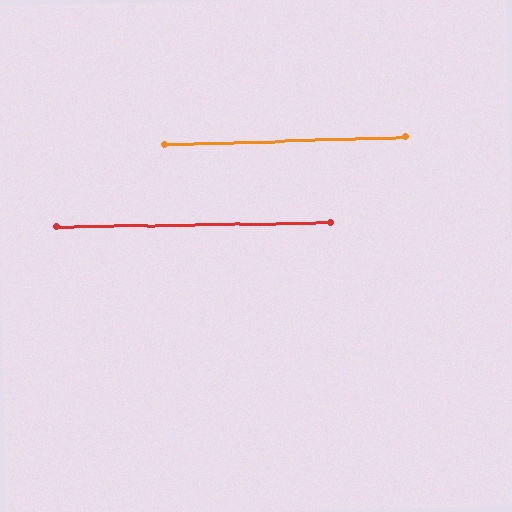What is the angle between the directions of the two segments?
Approximately 1 degree.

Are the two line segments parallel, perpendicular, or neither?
Parallel — their directions differ by only 1.2°.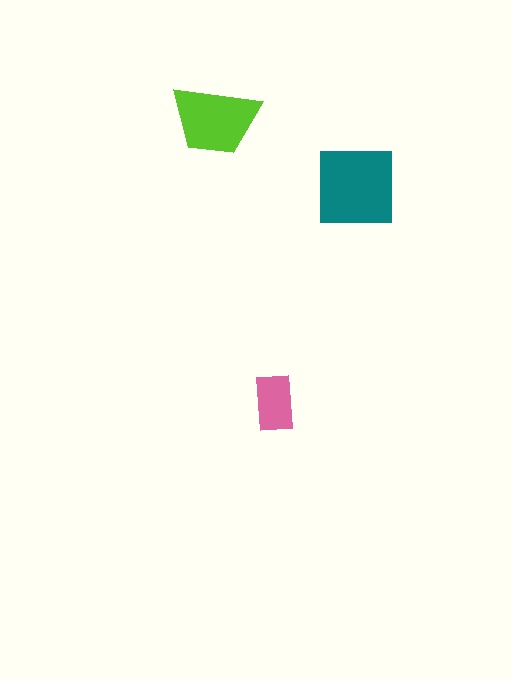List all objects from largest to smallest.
The teal square, the lime trapezoid, the pink rectangle.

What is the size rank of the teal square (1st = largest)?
1st.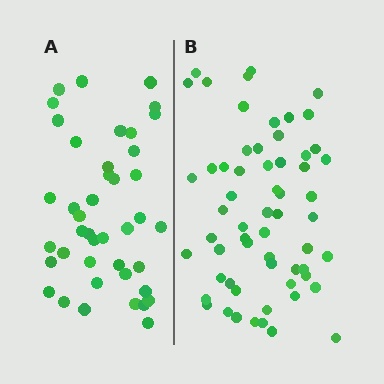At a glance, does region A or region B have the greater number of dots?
Region B (the right region) has more dots.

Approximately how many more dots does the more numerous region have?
Region B has approximately 20 more dots than region A.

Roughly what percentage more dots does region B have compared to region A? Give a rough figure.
About 45% more.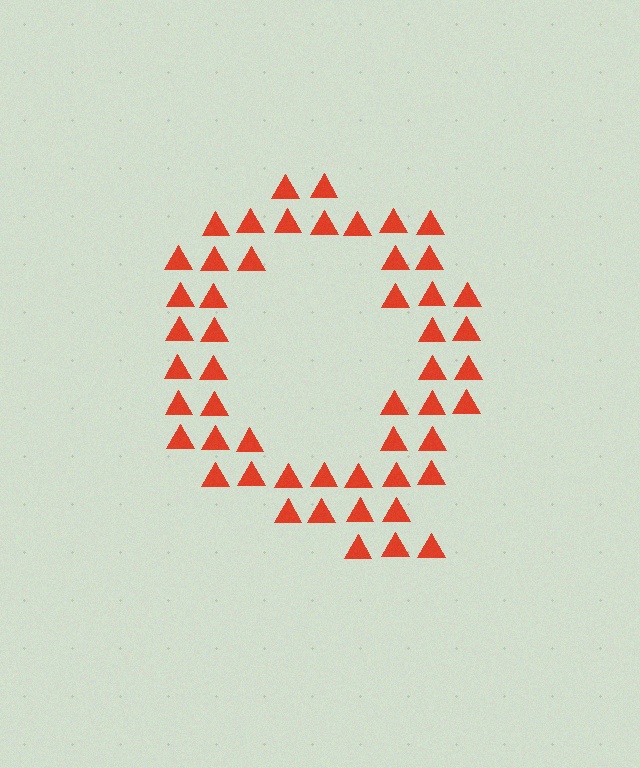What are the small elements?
The small elements are triangles.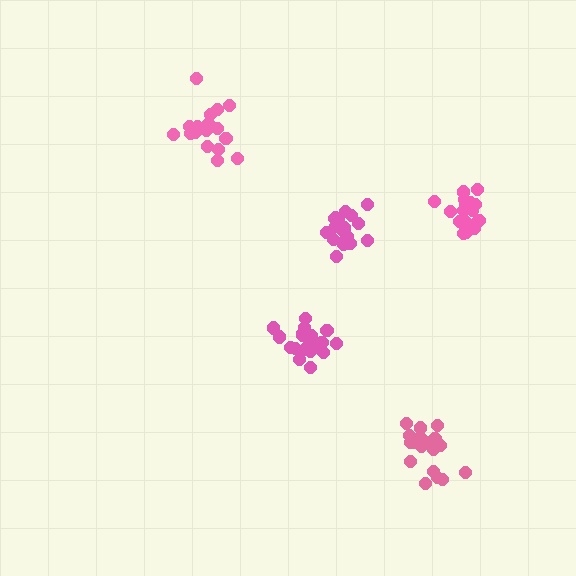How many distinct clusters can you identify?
There are 5 distinct clusters.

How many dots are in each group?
Group 1: 18 dots, Group 2: 20 dots, Group 3: 19 dots, Group 4: 18 dots, Group 5: 20 dots (95 total).